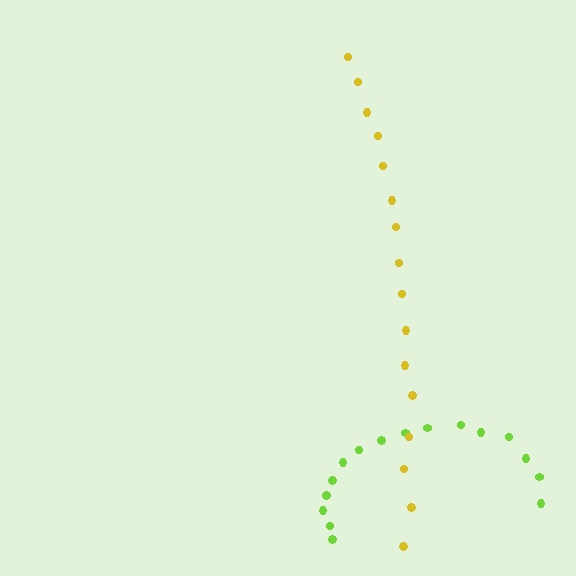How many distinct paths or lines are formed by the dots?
There are 2 distinct paths.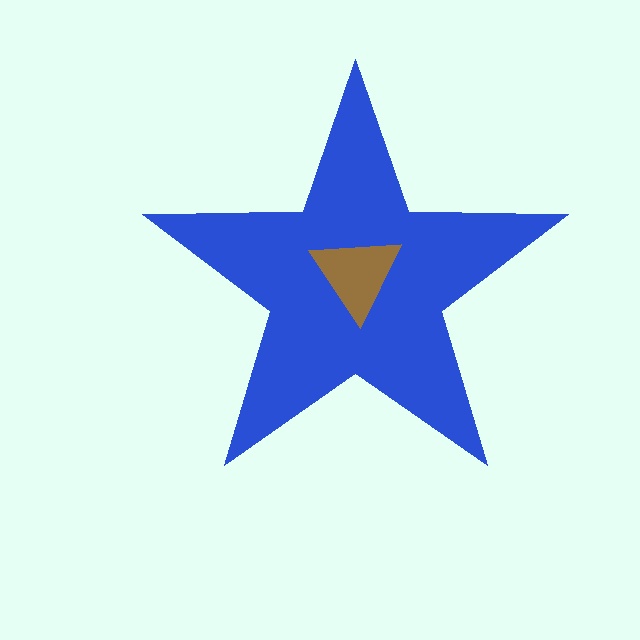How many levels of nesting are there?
2.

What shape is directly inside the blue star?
The brown triangle.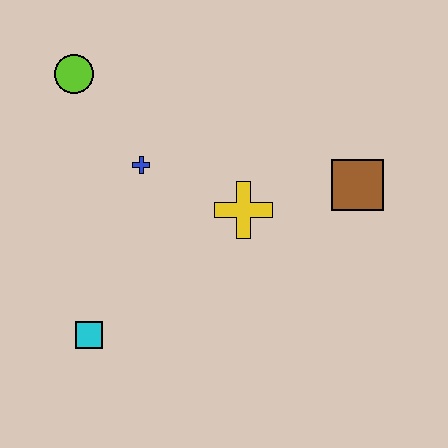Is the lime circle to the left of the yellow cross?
Yes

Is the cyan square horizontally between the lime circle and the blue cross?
Yes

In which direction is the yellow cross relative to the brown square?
The yellow cross is to the left of the brown square.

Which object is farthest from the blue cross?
The brown square is farthest from the blue cross.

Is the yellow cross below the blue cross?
Yes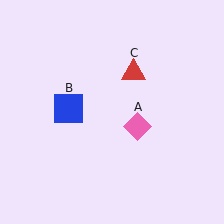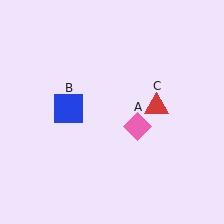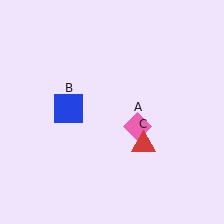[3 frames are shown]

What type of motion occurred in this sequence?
The red triangle (object C) rotated clockwise around the center of the scene.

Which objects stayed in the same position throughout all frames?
Pink diamond (object A) and blue square (object B) remained stationary.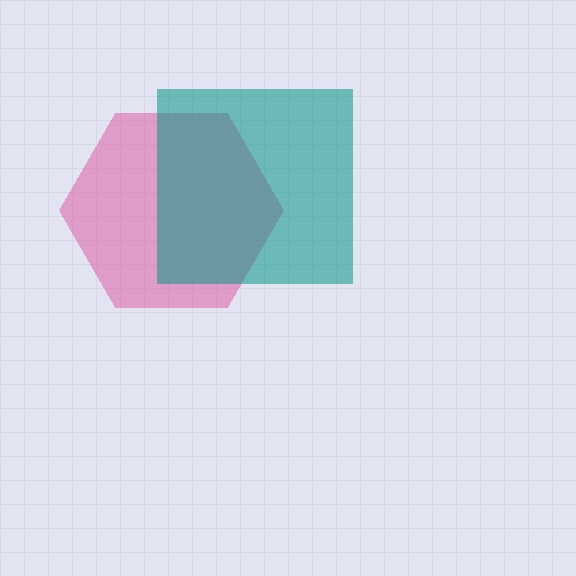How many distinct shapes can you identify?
There are 2 distinct shapes: a pink hexagon, a teal square.